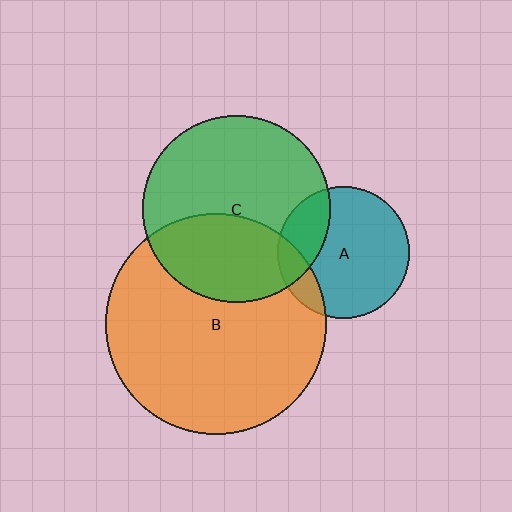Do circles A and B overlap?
Yes.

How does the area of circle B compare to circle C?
Approximately 1.4 times.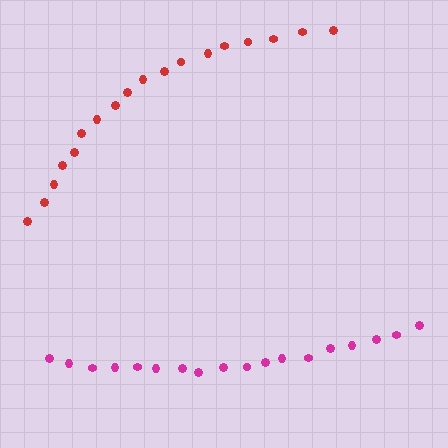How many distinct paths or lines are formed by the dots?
There are 2 distinct paths.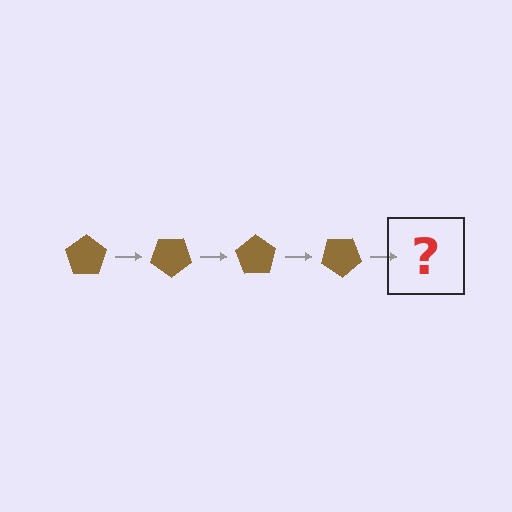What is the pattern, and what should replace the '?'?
The pattern is that the pentagon rotates 35 degrees each step. The '?' should be a brown pentagon rotated 140 degrees.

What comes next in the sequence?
The next element should be a brown pentagon rotated 140 degrees.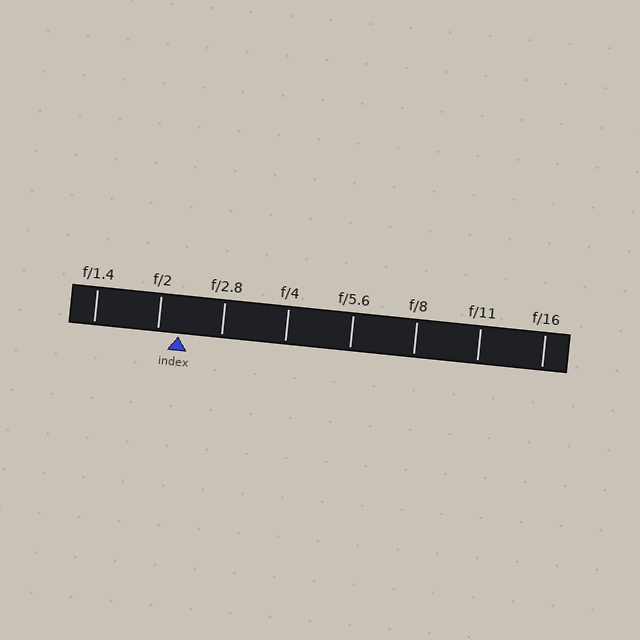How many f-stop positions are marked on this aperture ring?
There are 8 f-stop positions marked.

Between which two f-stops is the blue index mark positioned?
The index mark is between f/2 and f/2.8.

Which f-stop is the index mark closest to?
The index mark is closest to f/2.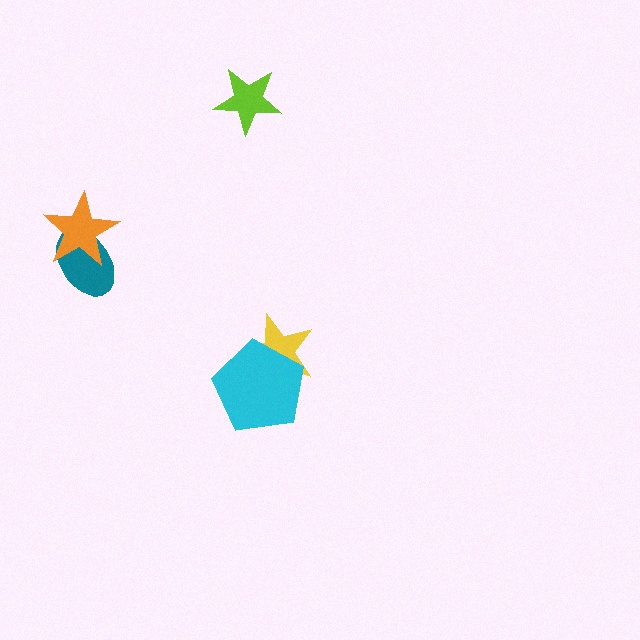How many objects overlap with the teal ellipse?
1 object overlaps with the teal ellipse.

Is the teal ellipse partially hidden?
Yes, it is partially covered by another shape.